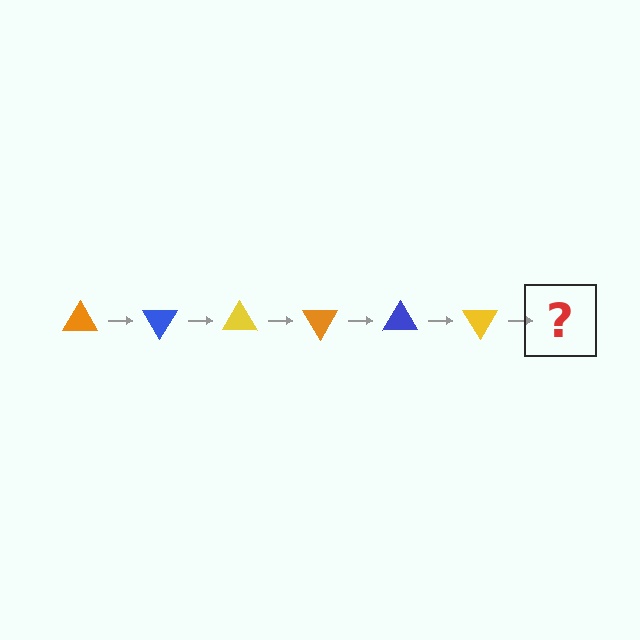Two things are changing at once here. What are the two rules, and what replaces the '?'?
The two rules are that it rotates 60 degrees each step and the color cycles through orange, blue, and yellow. The '?' should be an orange triangle, rotated 360 degrees from the start.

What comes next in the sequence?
The next element should be an orange triangle, rotated 360 degrees from the start.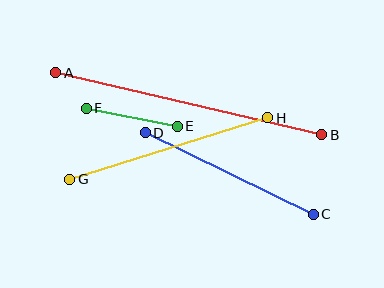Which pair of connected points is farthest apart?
Points A and B are farthest apart.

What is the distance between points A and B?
The distance is approximately 273 pixels.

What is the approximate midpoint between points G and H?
The midpoint is at approximately (169, 148) pixels.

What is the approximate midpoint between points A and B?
The midpoint is at approximately (189, 104) pixels.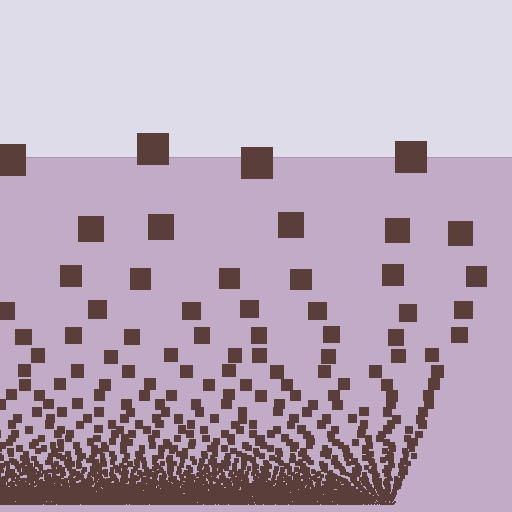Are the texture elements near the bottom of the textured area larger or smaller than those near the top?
Smaller. The gradient is inverted — elements near the bottom are smaller and denser.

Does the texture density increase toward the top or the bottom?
Density increases toward the bottom.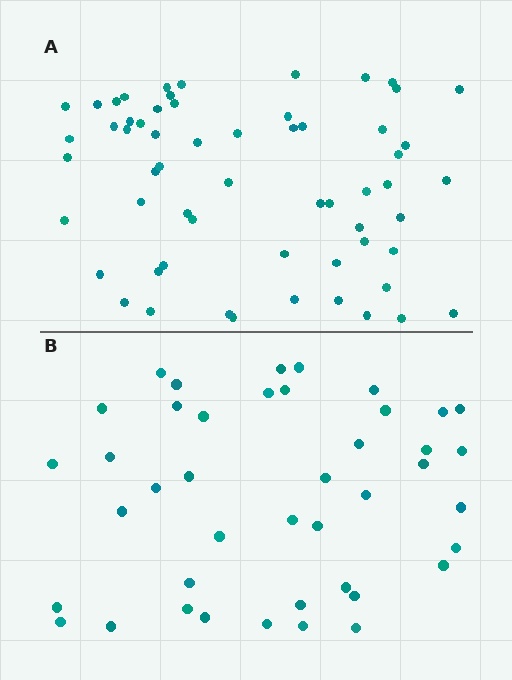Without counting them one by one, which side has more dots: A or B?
Region A (the top region) has more dots.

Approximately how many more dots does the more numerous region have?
Region A has approximately 20 more dots than region B.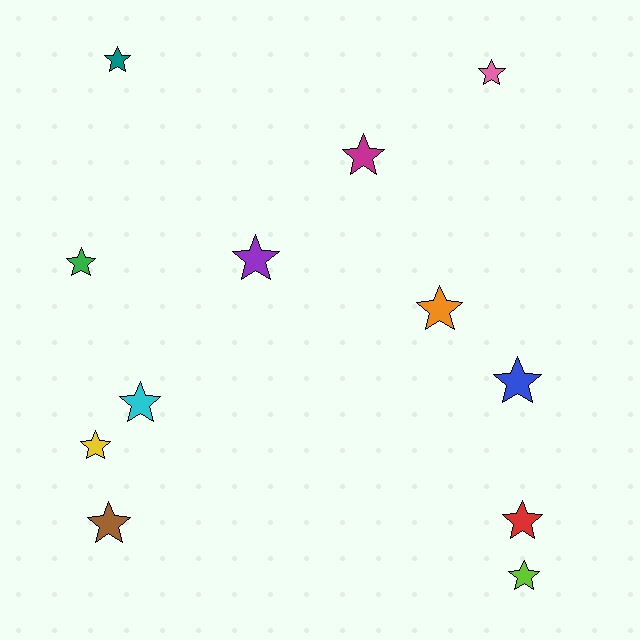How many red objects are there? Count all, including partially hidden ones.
There is 1 red object.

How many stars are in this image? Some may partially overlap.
There are 12 stars.